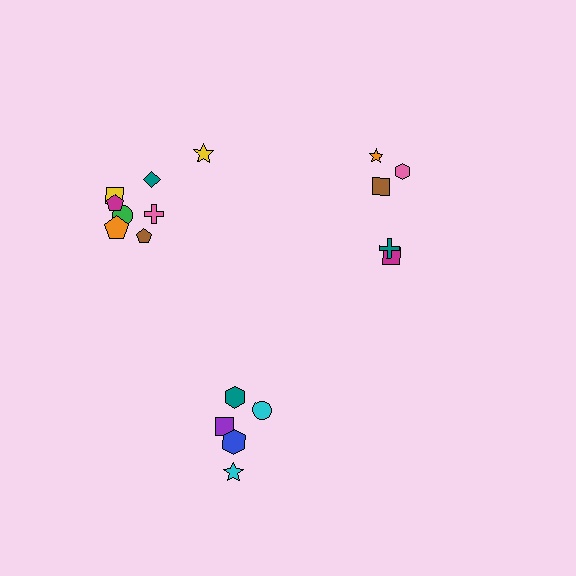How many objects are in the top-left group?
There are 8 objects.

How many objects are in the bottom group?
There are 5 objects.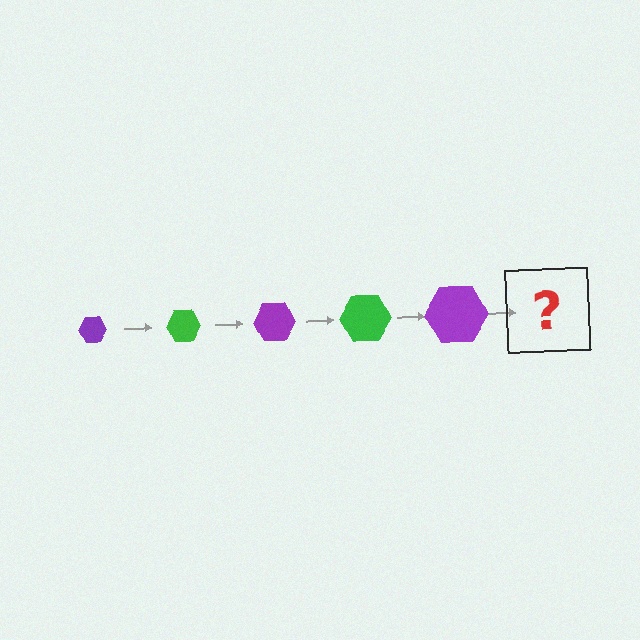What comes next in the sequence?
The next element should be a green hexagon, larger than the previous one.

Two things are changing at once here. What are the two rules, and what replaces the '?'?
The two rules are that the hexagon grows larger each step and the color cycles through purple and green. The '?' should be a green hexagon, larger than the previous one.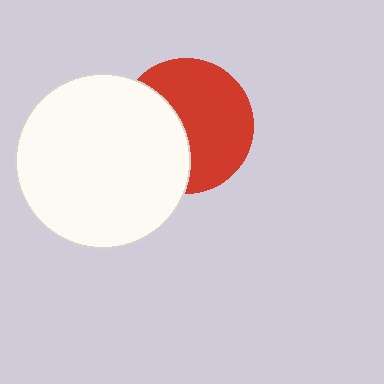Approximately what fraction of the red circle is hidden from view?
Roughly 40% of the red circle is hidden behind the white circle.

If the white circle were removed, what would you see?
You would see the complete red circle.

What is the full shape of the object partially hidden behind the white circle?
The partially hidden object is a red circle.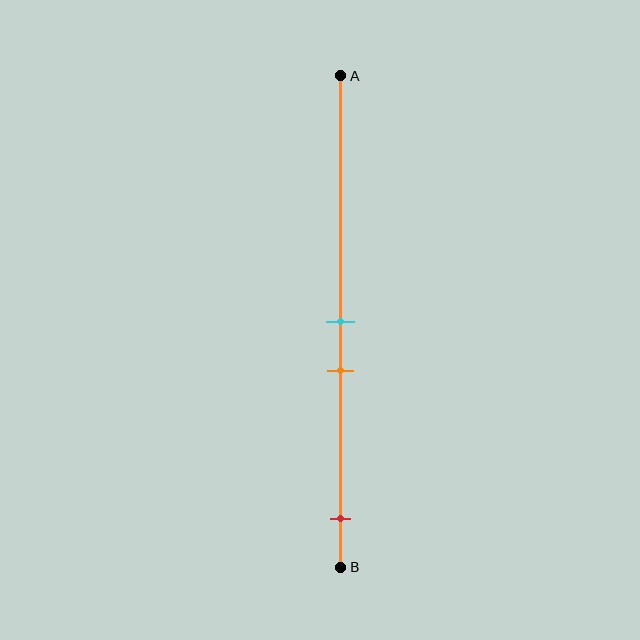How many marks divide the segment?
There are 3 marks dividing the segment.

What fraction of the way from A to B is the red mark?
The red mark is approximately 90% (0.9) of the way from A to B.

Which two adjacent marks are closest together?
The cyan and orange marks are the closest adjacent pair.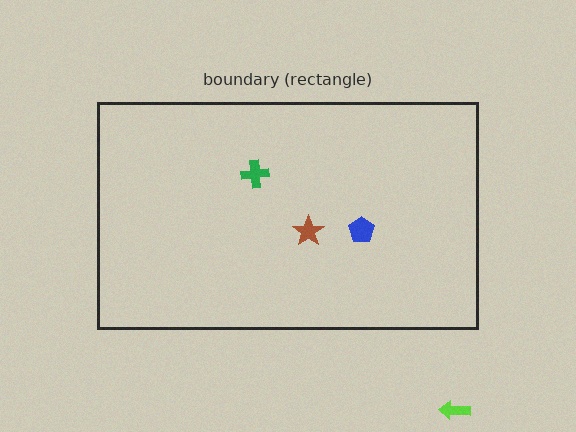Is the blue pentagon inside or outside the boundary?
Inside.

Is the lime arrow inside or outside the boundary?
Outside.